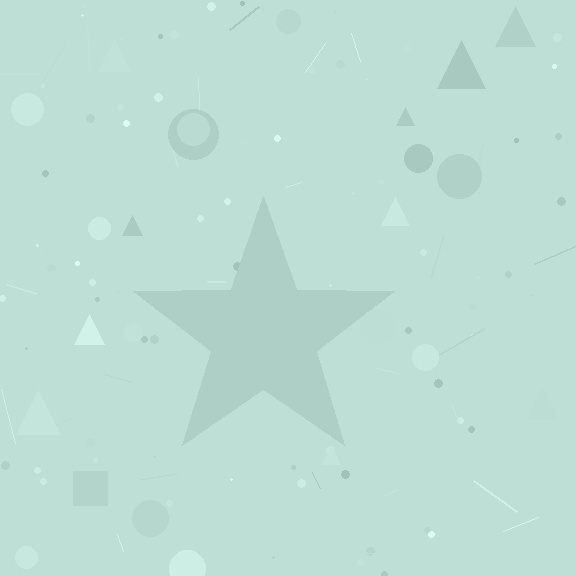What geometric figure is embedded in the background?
A star is embedded in the background.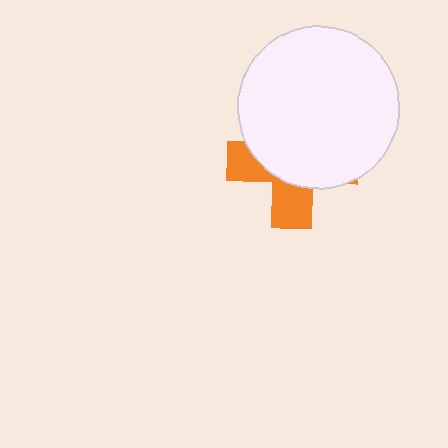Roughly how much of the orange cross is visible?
A small part of it is visible (roughly 35%).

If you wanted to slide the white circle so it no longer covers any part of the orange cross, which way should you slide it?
Slide it up — that is the most direct way to separate the two shapes.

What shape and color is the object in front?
The object in front is a white circle.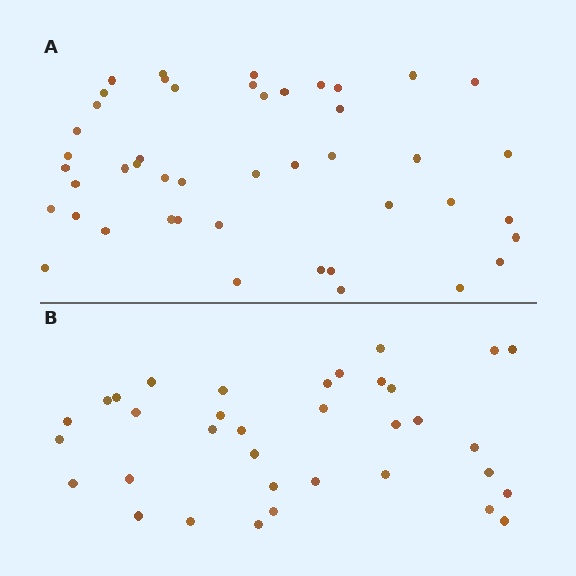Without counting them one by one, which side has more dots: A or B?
Region A (the top region) has more dots.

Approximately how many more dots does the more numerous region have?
Region A has roughly 12 or so more dots than region B.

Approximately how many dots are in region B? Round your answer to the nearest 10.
About 40 dots. (The exact count is 35, which rounds to 40.)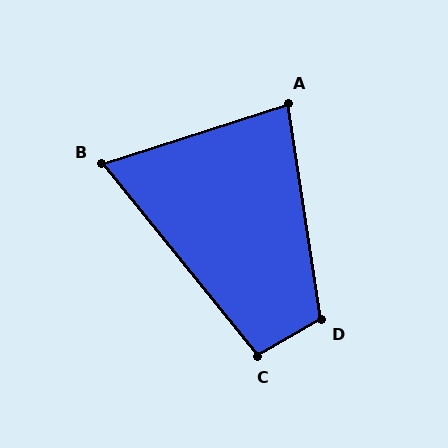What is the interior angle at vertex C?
Approximately 99 degrees (obtuse).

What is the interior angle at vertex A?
Approximately 81 degrees (acute).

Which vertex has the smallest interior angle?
B, at approximately 69 degrees.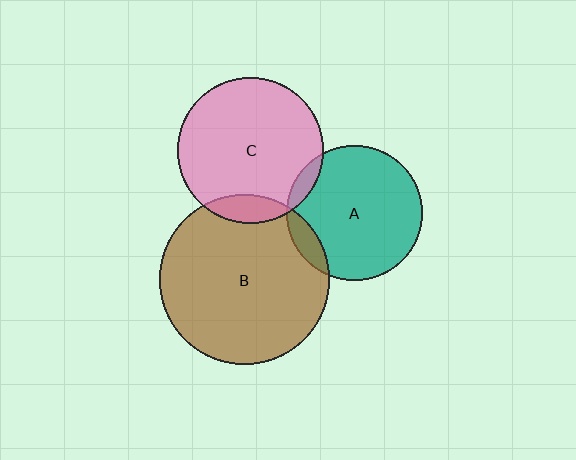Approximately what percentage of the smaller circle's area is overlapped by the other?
Approximately 10%.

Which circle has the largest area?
Circle B (brown).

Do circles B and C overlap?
Yes.